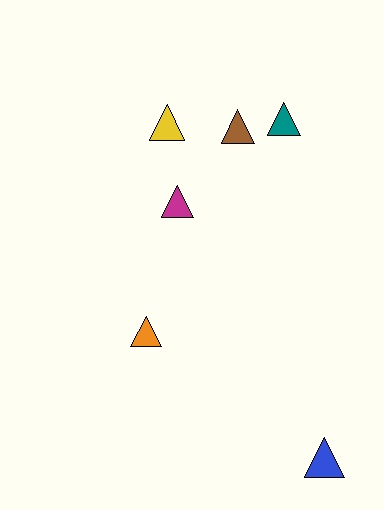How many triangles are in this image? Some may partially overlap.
There are 6 triangles.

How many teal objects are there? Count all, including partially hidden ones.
There is 1 teal object.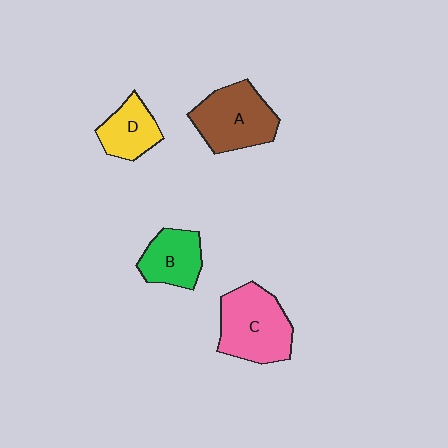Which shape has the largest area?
Shape C (pink).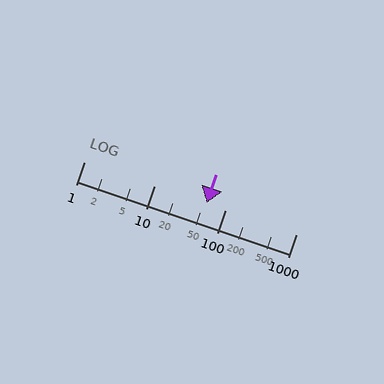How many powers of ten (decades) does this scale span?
The scale spans 3 decades, from 1 to 1000.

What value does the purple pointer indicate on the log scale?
The pointer indicates approximately 54.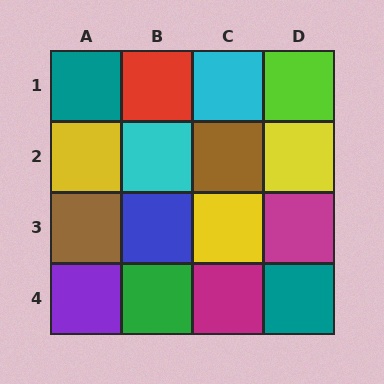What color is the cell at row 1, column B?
Red.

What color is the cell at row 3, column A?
Brown.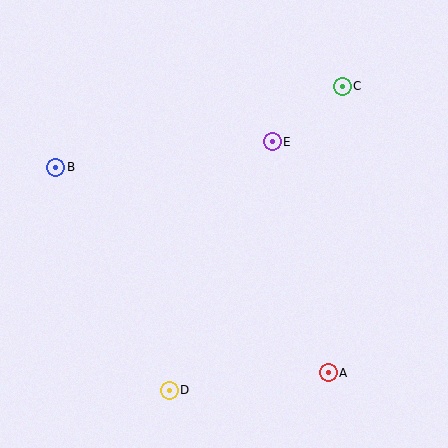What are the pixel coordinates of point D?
Point D is at (169, 390).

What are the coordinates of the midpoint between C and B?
The midpoint between C and B is at (199, 127).